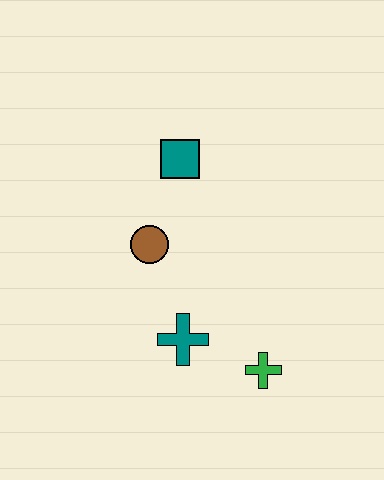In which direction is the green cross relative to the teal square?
The green cross is below the teal square.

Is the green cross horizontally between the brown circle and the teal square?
No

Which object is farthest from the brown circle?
The green cross is farthest from the brown circle.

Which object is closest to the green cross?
The teal cross is closest to the green cross.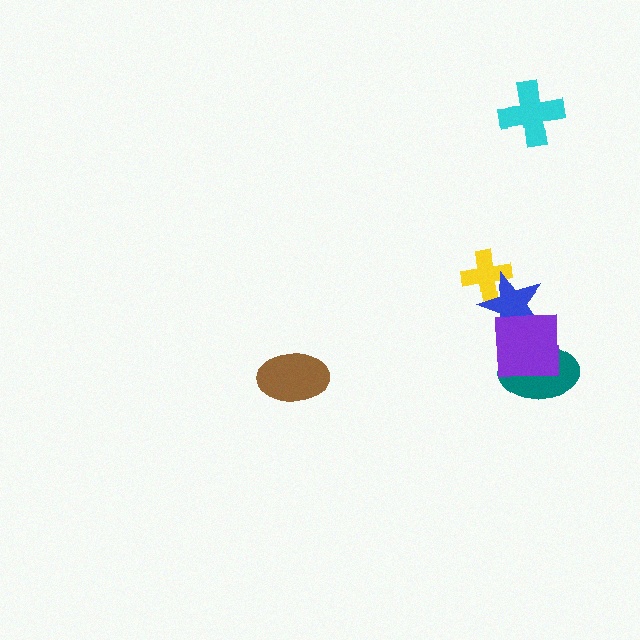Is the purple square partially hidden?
No, no other shape covers it.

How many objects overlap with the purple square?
2 objects overlap with the purple square.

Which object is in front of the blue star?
The purple square is in front of the blue star.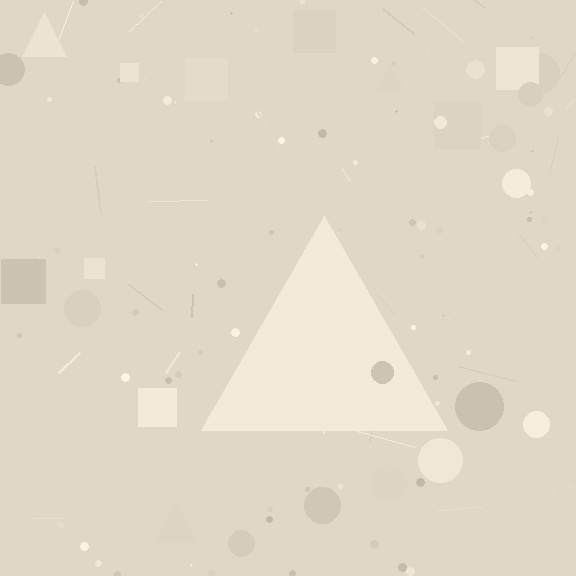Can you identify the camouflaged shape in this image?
The camouflaged shape is a triangle.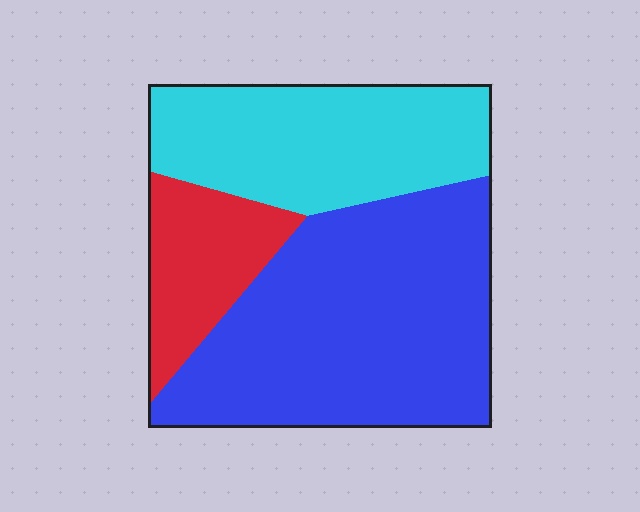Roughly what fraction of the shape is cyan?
Cyan takes up about one third (1/3) of the shape.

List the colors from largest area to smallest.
From largest to smallest: blue, cyan, red.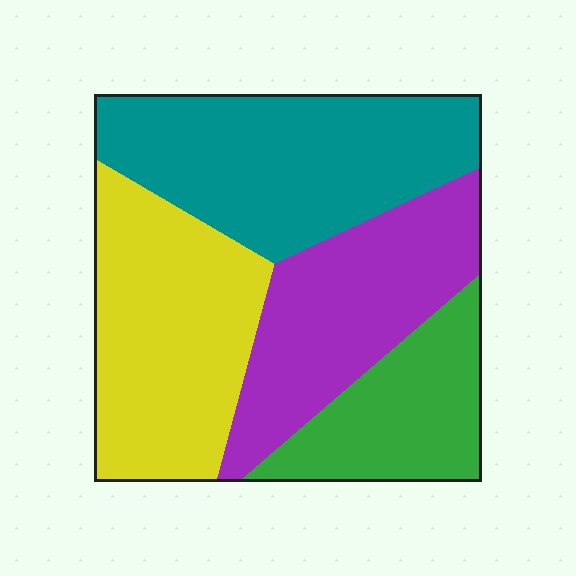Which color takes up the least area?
Green, at roughly 15%.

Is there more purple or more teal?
Teal.